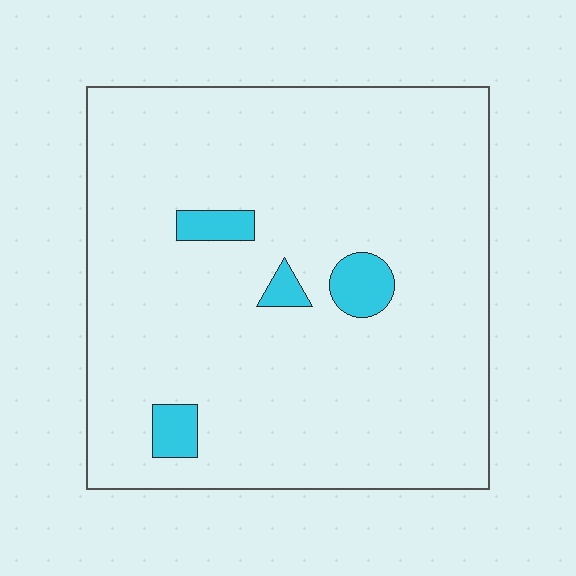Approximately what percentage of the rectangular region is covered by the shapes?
Approximately 5%.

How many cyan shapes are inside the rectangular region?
4.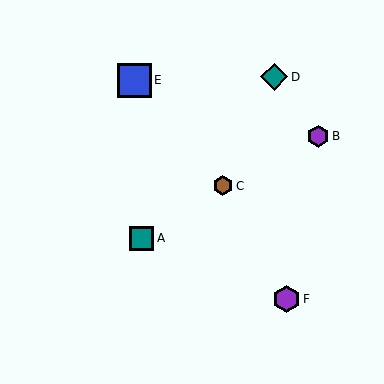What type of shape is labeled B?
Shape B is a purple hexagon.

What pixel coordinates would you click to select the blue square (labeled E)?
Click at (134, 80) to select the blue square E.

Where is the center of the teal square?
The center of the teal square is at (142, 238).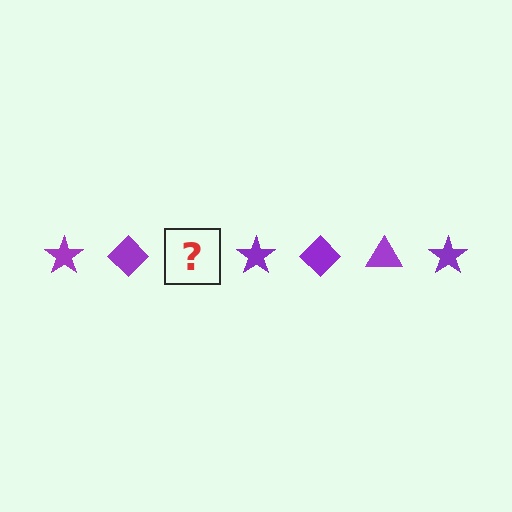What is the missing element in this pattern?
The missing element is a purple triangle.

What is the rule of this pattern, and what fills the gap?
The rule is that the pattern cycles through star, diamond, triangle shapes in purple. The gap should be filled with a purple triangle.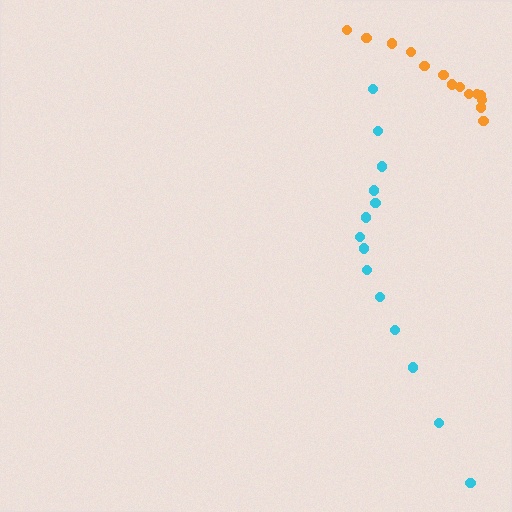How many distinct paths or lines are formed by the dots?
There are 2 distinct paths.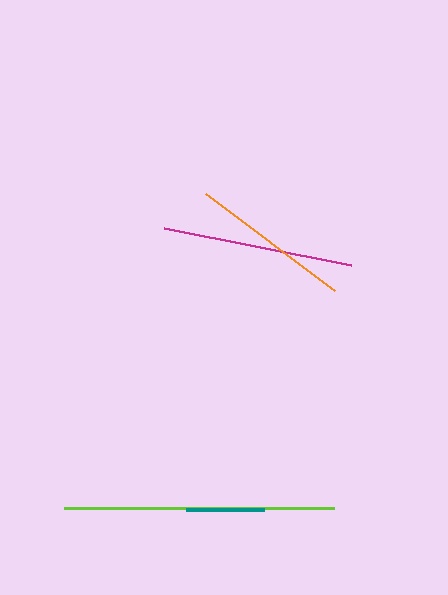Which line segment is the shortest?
The teal line is the shortest at approximately 78 pixels.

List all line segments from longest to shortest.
From longest to shortest: lime, magenta, orange, teal.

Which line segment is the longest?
The lime line is the longest at approximately 271 pixels.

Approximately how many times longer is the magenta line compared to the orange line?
The magenta line is approximately 1.2 times the length of the orange line.